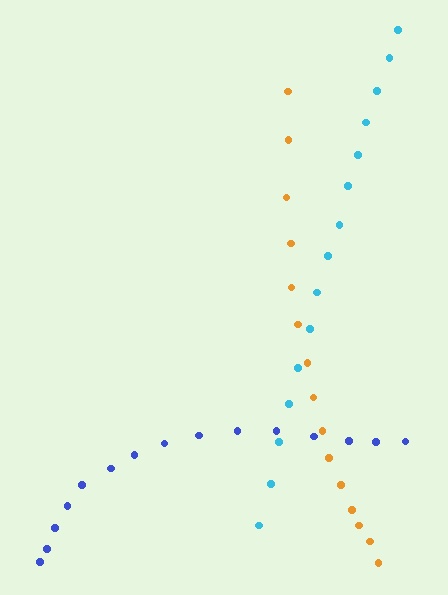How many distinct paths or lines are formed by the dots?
There are 3 distinct paths.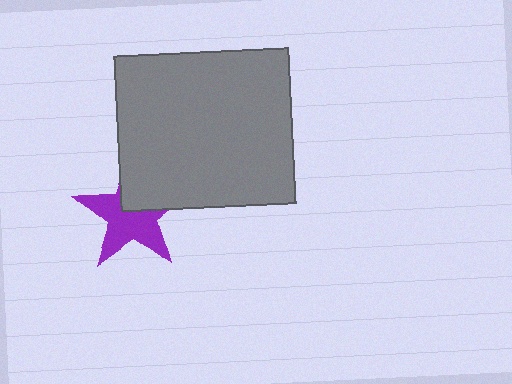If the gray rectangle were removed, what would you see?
You would see the complete purple star.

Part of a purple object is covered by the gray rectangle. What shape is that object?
It is a star.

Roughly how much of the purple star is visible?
About half of it is visible (roughly 63%).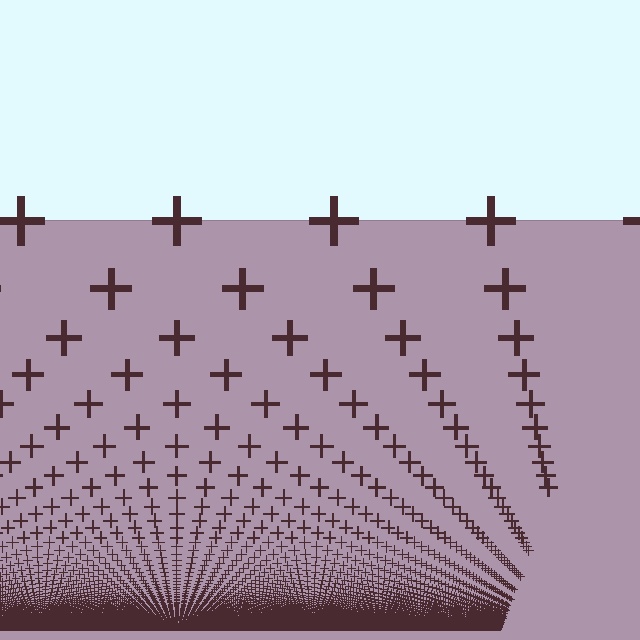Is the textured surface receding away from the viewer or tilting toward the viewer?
The surface appears to tilt toward the viewer. Texture elements get larger and sparser toward the top.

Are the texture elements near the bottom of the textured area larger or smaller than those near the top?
Smaller. The gradient is inverted — elements near the bottom are smaller and denser.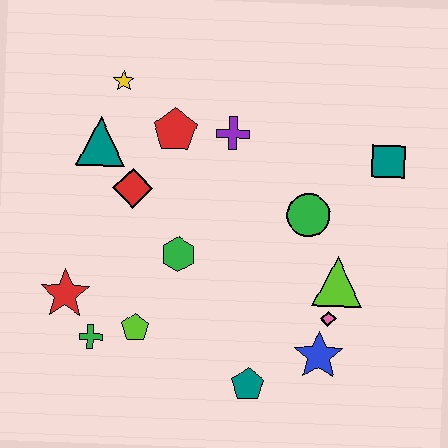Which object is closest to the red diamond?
The teal triangle is closest to the red diamond.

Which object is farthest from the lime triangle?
The yellow star is farthest from the lime triangle.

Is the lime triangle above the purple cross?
No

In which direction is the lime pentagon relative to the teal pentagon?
The lime pentagon is to the left of the teal pentagon.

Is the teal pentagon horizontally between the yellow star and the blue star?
Yes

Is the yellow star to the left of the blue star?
Yes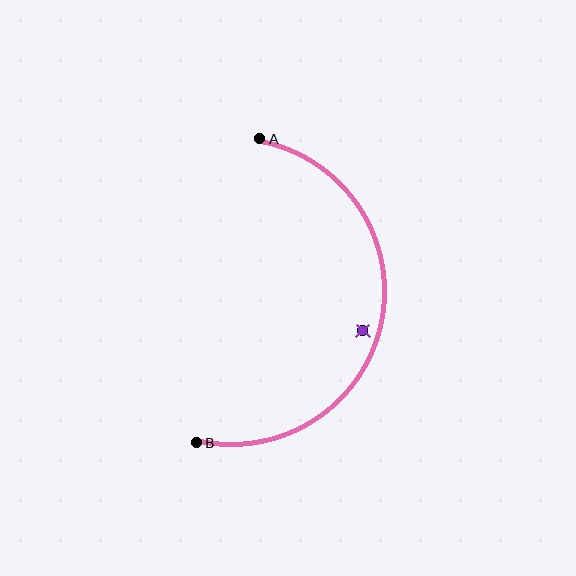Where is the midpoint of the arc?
The arc midpoint is the point on the curve farthest from the straight line joining A and B. It sits to the right of that line.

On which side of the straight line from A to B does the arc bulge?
The arc bulges to the right of the straight line connecting A and B.